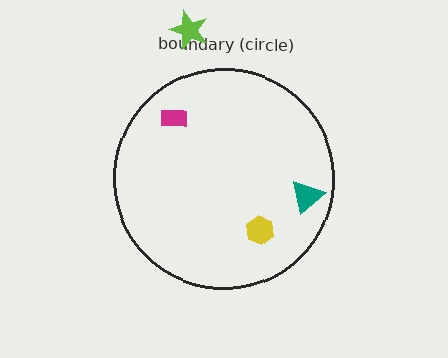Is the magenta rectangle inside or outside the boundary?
Inside.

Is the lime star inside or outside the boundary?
Outside.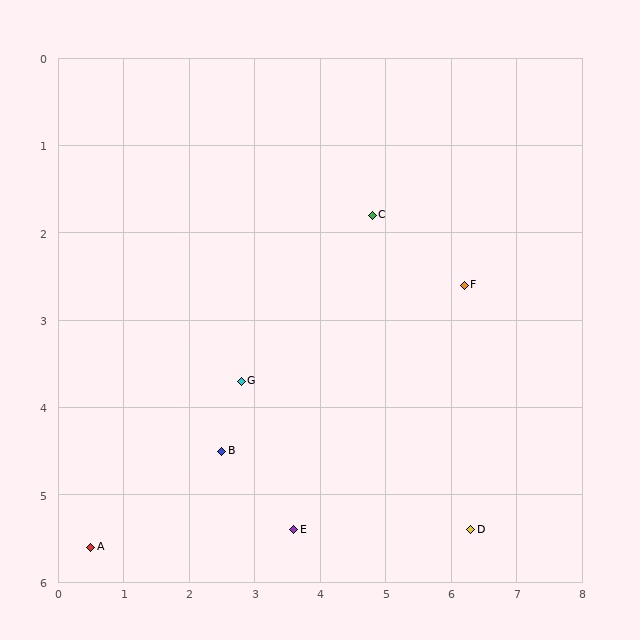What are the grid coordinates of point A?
Point A is at approximately (0.5, 5.6).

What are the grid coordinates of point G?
Point G is at approximately (2.8, 3.7).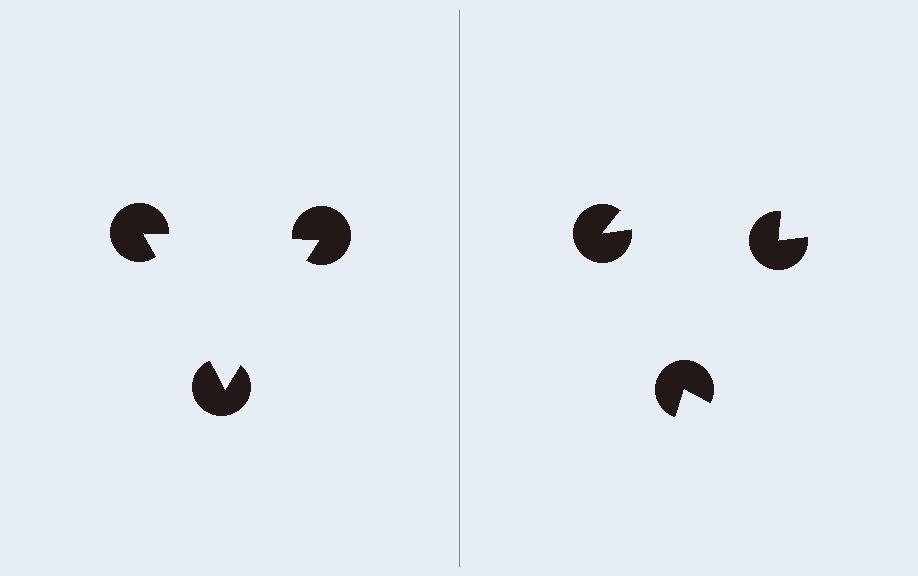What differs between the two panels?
The pac-man discs are positioned identically on both sides; only the wedge orientations differ. On the left they align to a triangle; on the right they are misaligned.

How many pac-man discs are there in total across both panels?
6 — 3 on each side.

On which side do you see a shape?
An illusory triangle appears on the left side. On the right side the wedge cuts are rotated, so no coherent shape forms.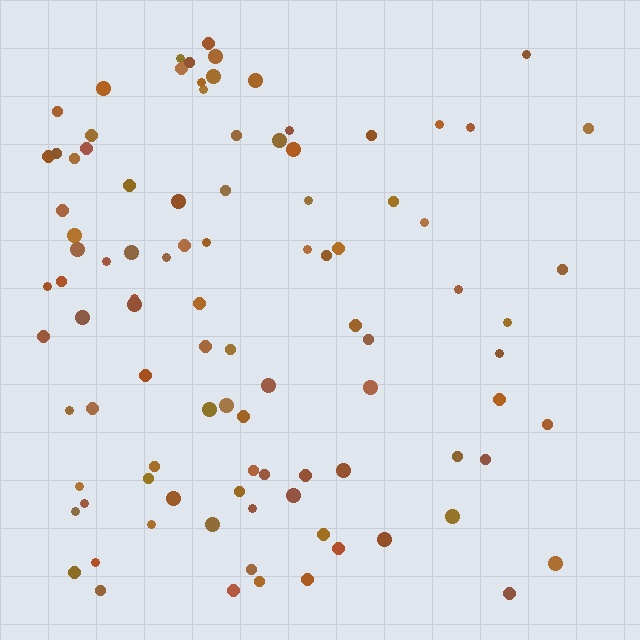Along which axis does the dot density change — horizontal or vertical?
Horizontal.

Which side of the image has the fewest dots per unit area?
The right.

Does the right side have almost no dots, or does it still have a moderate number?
Still a moderate number, just noticeably fewer than the left.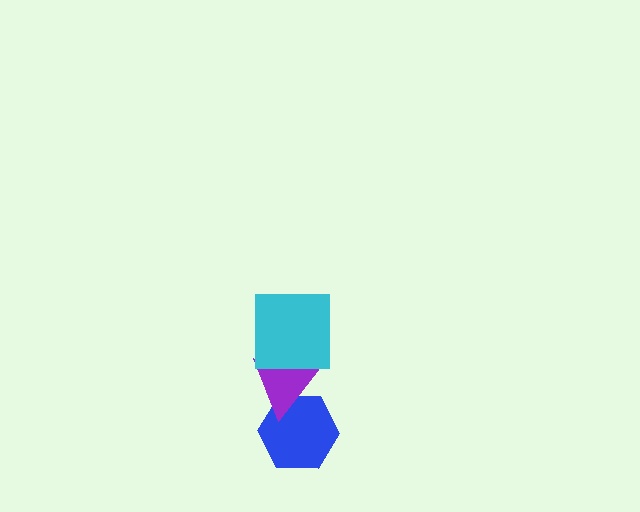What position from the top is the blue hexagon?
The blue hexagon is 3rd from the top.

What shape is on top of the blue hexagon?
The purple triangle is on top of the blue hexagon.